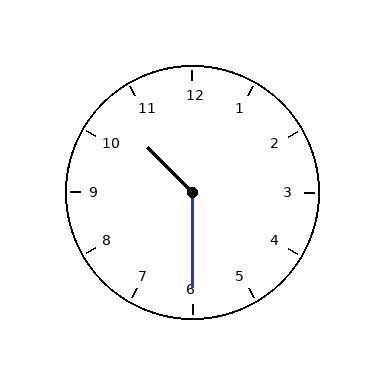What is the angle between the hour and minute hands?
Approximately 135 degrees.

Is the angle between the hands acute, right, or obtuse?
It is obtuse.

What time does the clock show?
10:30.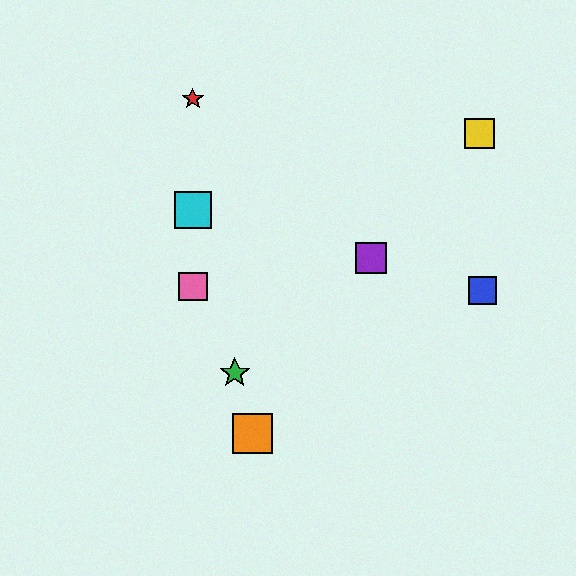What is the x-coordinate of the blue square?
The blue square is at x≈483.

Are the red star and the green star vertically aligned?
No, the red star is at x≈193 and the green star is at x≈235.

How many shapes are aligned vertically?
3 shapes (the red star, the cyan square, the pink square) are aligned vertically.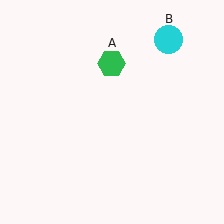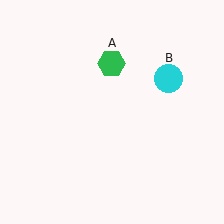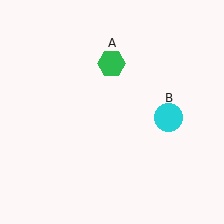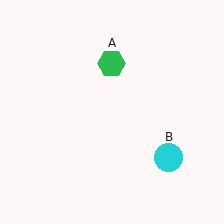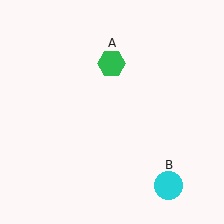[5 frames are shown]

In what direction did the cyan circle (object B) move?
The cyan circle (object B) moved down.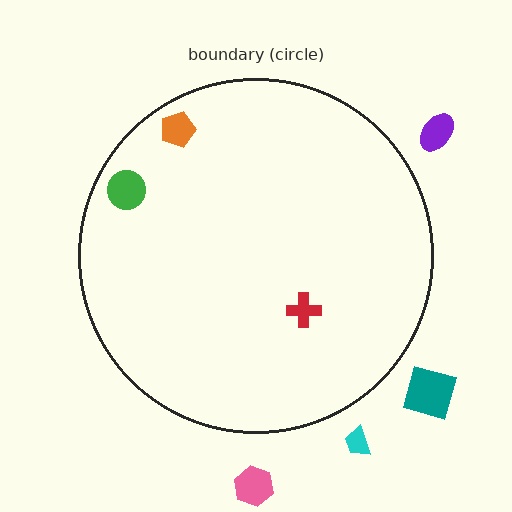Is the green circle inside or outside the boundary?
Inside.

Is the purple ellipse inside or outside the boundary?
Outside.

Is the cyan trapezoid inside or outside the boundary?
Outside.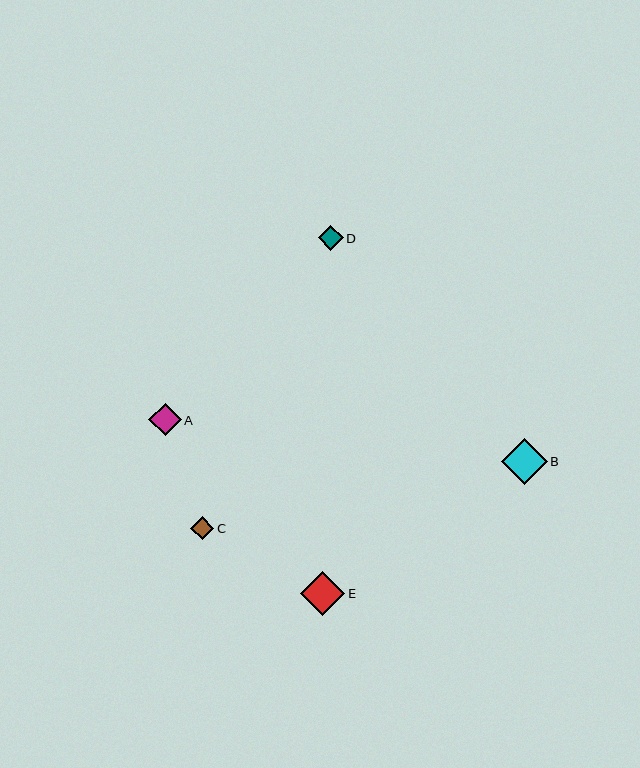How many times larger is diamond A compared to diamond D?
Diamond A is approximately 1.3 times the size of diamond D.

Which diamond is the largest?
Diamond B is the largest with a size of approximately 46 pixels.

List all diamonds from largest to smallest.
From largest to smallest: B, E, A, D, C.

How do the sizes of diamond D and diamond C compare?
Diamond D and diamond C are approximately the same size.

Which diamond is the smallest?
Diamond C is the smallest with a size of approximately 23 pixels.